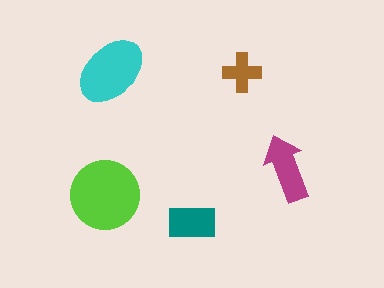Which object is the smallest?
The brown cross.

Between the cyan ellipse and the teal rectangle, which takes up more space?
The cyan ellipse.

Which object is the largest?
The lime circle.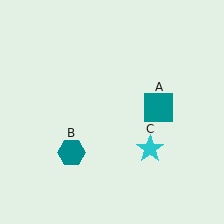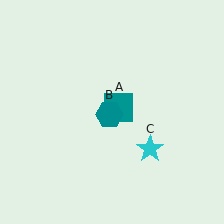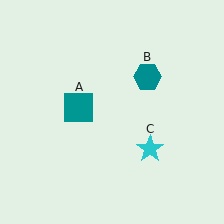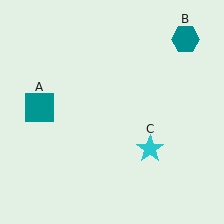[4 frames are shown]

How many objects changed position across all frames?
2 objects changed position: teal square (object A), teal hexagon (object B).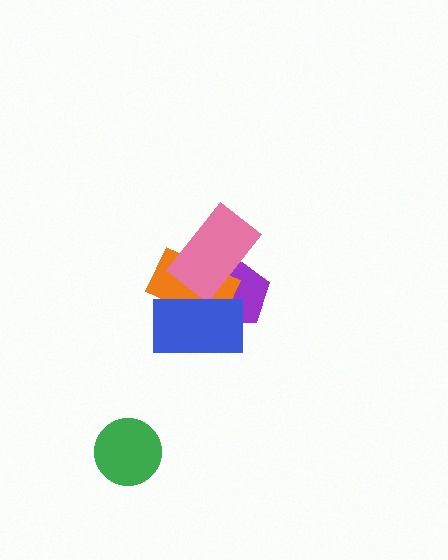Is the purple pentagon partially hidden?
Yes, it is partially covered by another shape.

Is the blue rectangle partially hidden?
No, no other shape covers it.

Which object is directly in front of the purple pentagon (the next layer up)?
The orange rectangle is directly in front of the purple pentagon.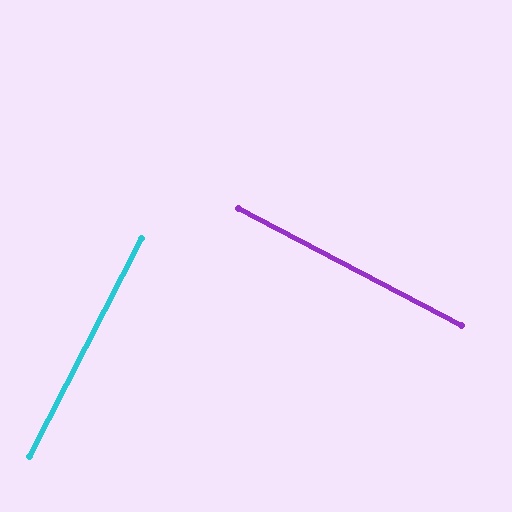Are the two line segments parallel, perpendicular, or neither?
Perpendicular — they meet at approximately 90°.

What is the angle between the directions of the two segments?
Approximately 90 degrees.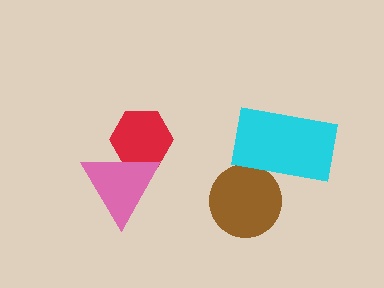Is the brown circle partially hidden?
Yes, it is partially covered by another shape.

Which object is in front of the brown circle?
The cyan rectangle is in front of the brown circle.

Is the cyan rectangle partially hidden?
No, no other shape covers it.